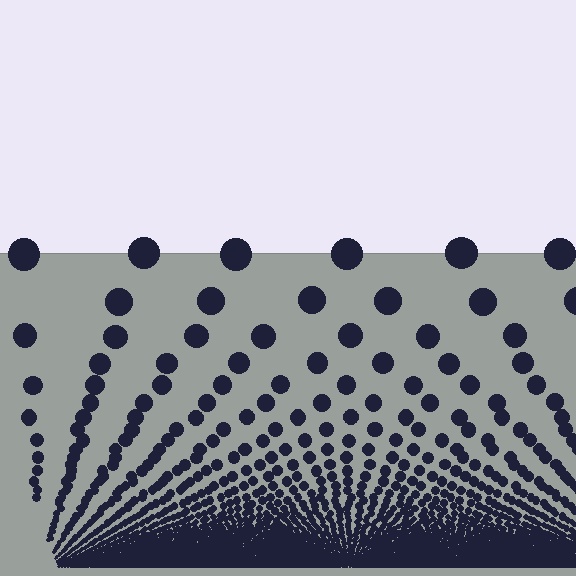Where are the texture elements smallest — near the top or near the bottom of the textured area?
Near the bottom.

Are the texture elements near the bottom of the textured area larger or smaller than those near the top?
Smaller. The gradient is inverted — elements near the bottom are smaller and denser.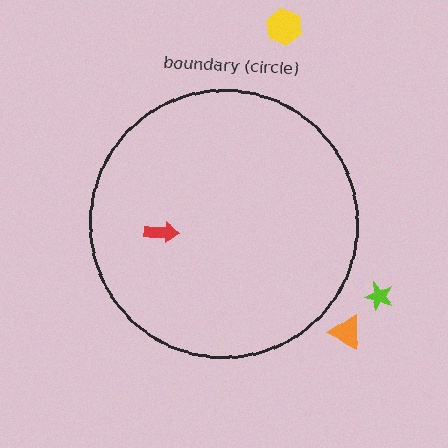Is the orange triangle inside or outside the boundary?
Outside.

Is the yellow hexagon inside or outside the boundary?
Outside.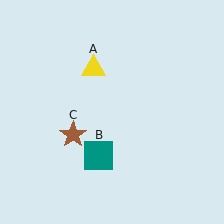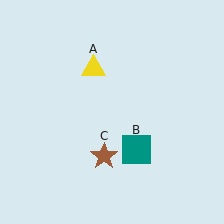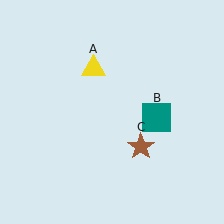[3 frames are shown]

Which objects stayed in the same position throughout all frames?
Yellow triangle (object A) remained stationary.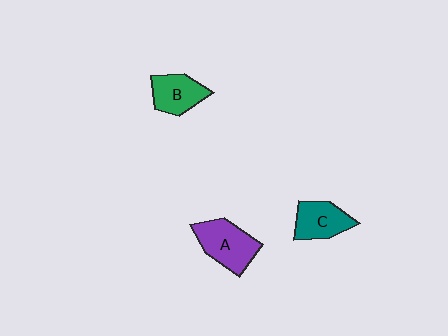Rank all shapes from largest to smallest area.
From largest to smallest: A (purple), C (teal), B (green).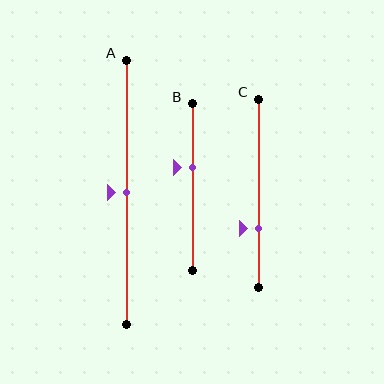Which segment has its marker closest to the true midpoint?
Segment A has its marker closest to the true midpoint.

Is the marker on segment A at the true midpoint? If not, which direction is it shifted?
Yes, the marker on segment A is at the true midpoint.